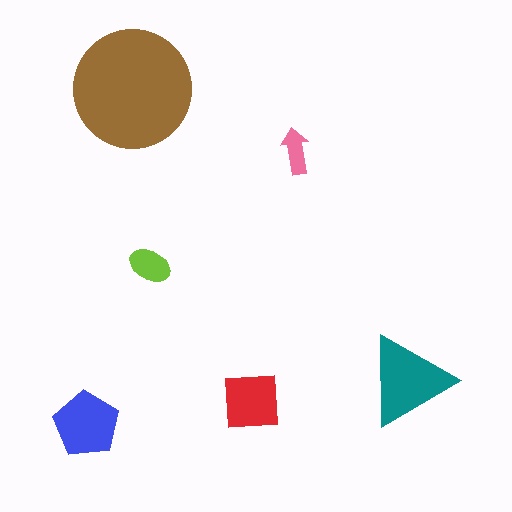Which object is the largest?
The brown circle.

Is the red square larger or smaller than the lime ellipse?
Larger.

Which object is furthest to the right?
The teal triangle is rightmost.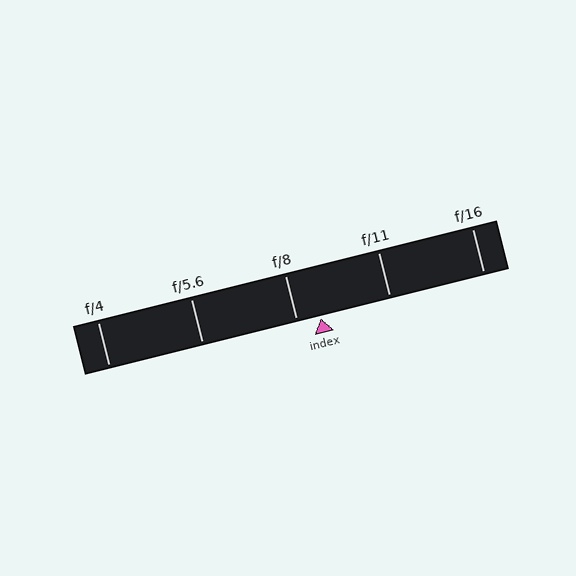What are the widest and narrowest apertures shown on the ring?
The widest aperture shown is f/4 and the narrowest is f/16.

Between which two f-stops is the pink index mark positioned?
The index mark is between f/8 and f/11.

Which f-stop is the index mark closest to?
The index mark is closest to f/8.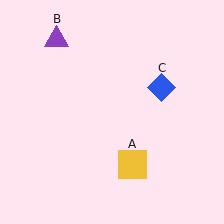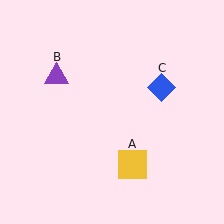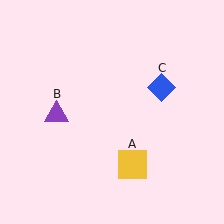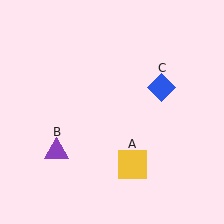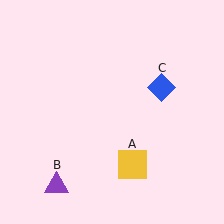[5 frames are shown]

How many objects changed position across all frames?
1 object changed position: purple triangle (object B).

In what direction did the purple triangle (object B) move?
The purple triangle (object B) moved down.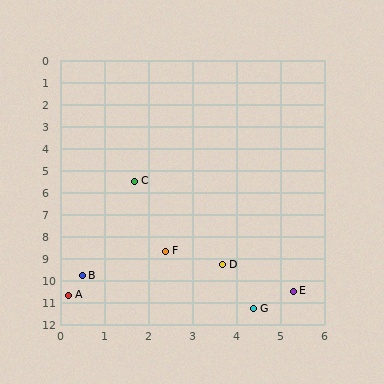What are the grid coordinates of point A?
Point A is at approximately (0.2, 10.7).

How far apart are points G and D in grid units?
Points G and D are about 2.1 grid units apart.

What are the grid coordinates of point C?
Point C is at approximately (1.7, 5.5).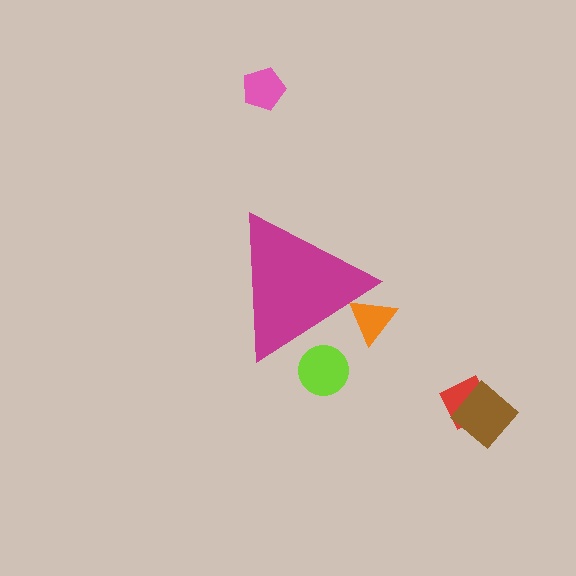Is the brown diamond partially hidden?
No, the brown diamond is fully visible.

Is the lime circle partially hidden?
Yes, the lime circle is partially hidden behind the magenta triangle.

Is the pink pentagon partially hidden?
No, the pink pentagon is fully visible.